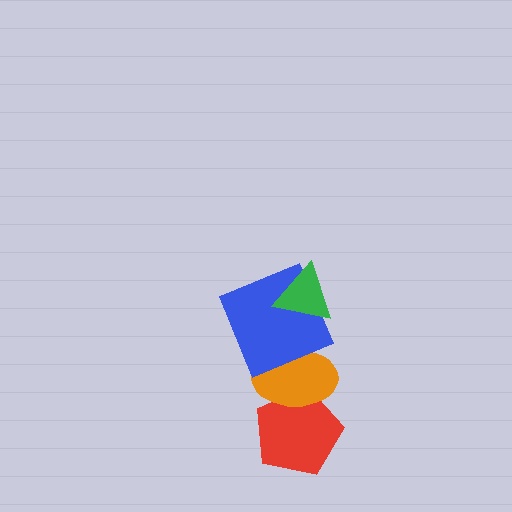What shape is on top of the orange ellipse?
The blue square is on top of the orange ellipse.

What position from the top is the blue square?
The blue square is 2nd from the top.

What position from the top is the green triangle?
The green triangle is 1st from the top.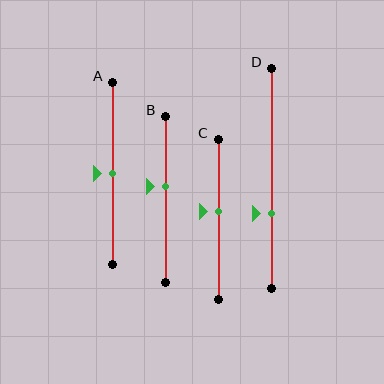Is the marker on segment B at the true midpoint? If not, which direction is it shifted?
No, the marker on segment B is shifted upward by about 8% of the segment length.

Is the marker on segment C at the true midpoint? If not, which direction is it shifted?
No, the marker on segment C is shifted upward by about 5% of the segment length.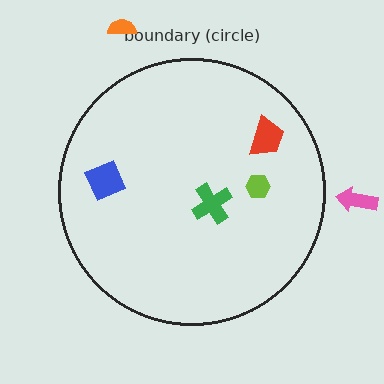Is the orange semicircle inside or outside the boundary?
Outside.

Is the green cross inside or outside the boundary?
Inside.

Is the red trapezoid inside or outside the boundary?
Inside.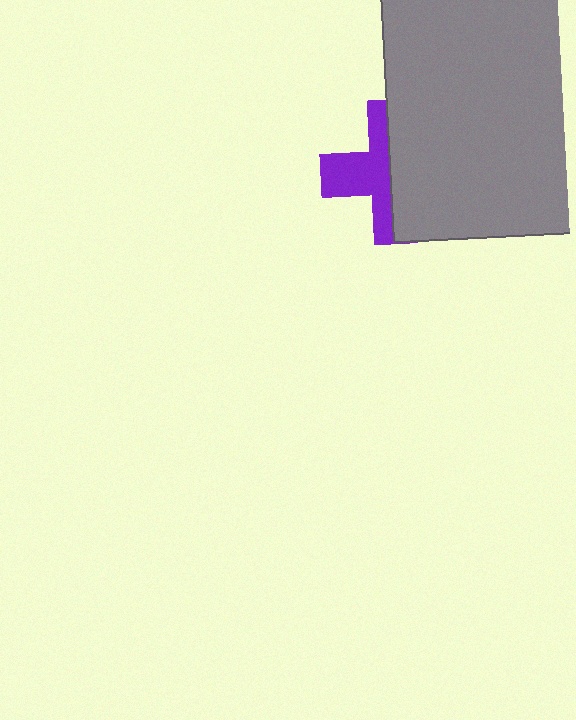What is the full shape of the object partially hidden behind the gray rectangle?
The partially hidden object is a purple cross.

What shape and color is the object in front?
The object in front is a gray rectangle.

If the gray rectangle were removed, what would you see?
You would see the complete purple cross.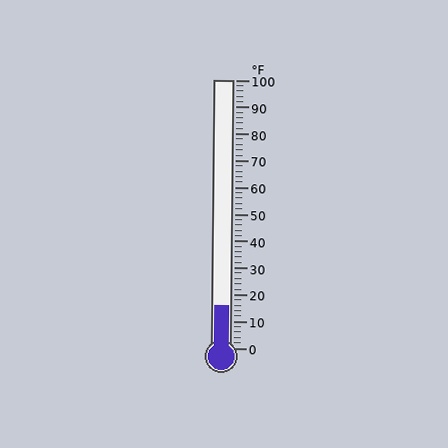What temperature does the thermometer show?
The thermometer shows approximately 16°F.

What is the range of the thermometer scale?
The thermometer scale ranges from 0°F to 100°F.